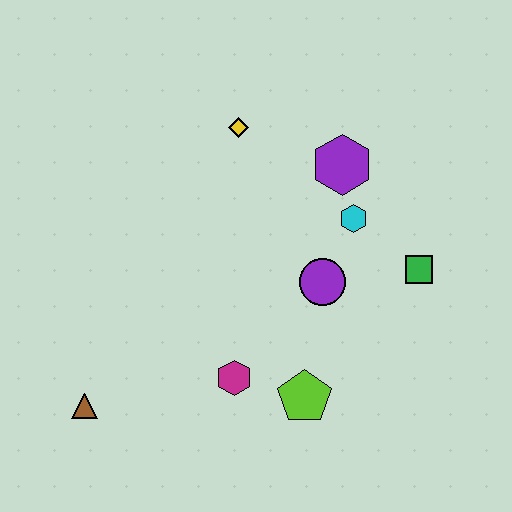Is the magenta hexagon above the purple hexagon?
No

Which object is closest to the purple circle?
The cyan hexagon is closest to the purple circle.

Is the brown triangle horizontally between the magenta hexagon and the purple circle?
No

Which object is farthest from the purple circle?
The brown triangle is farthest from the purple circle.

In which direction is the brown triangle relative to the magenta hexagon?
The brown triangle is to the left of the magenta hexagon.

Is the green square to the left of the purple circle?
No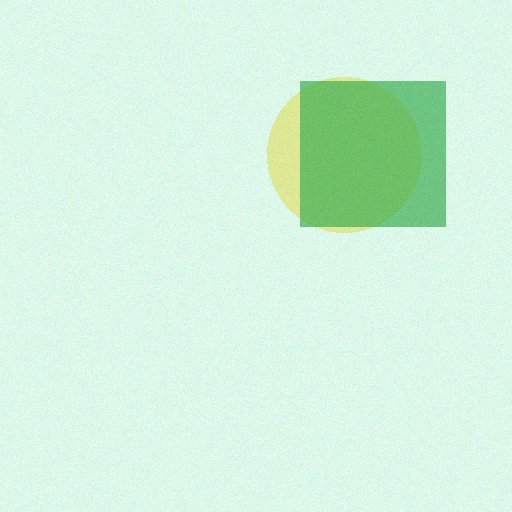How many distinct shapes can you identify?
There are 2 distinct shapes: a yellow circle, a green square.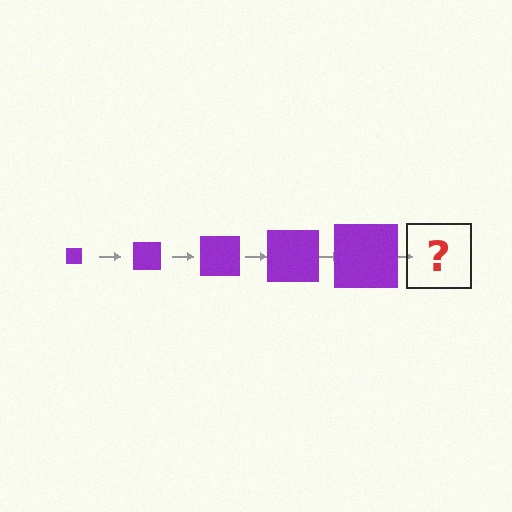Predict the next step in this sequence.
The next step is a purple square, larger than the previous one.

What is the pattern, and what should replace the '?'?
The pattern is that the square gets progressively larger each step. The '?' should be a purple square, larger than the previous one.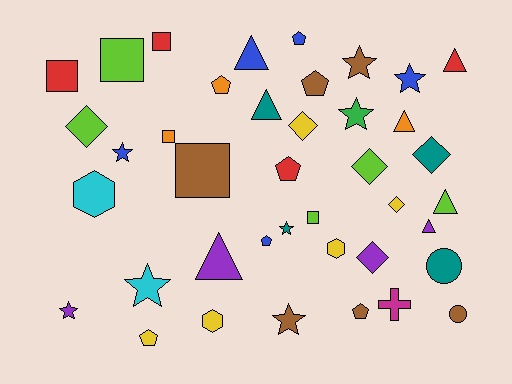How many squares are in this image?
There are 6 squares.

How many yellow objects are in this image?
There are 5 yellow objects.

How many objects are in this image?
There are 40 objects.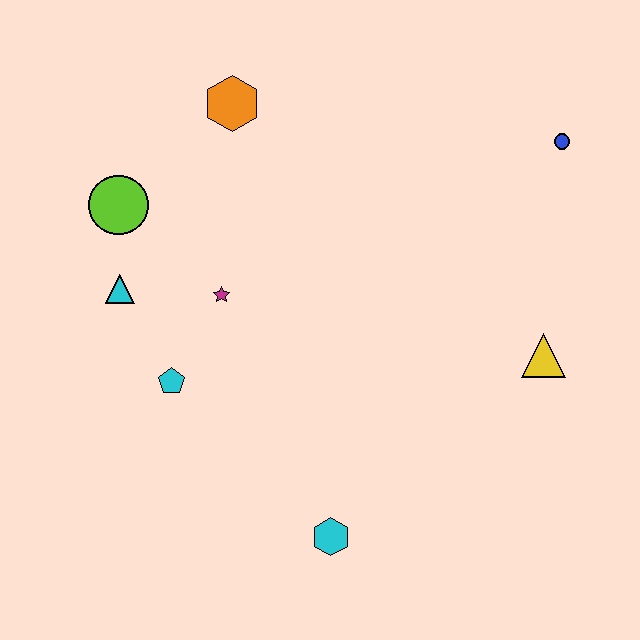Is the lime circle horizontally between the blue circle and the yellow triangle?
No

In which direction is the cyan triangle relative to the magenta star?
The cyan triangle is to the left of the magenta star.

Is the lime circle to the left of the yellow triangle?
Yes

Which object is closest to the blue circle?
The yellow triangle is closest to the blue circle.